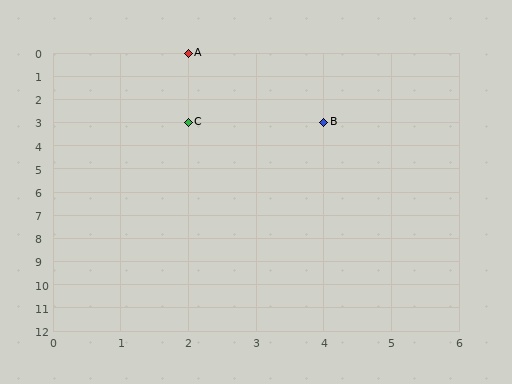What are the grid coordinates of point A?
Point A is at grid coordinates (2, 0).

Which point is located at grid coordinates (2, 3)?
Point C is at (2, 3).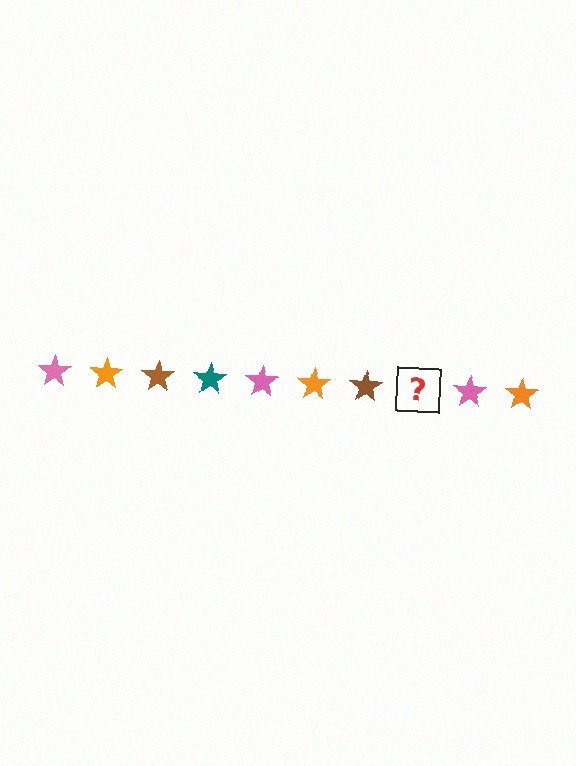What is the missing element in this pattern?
The missing element is a teal star.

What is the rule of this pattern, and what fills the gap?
The rule is that the pattern cycles through pink, orange, brown, teal stars. The gap should be filled with a teal star.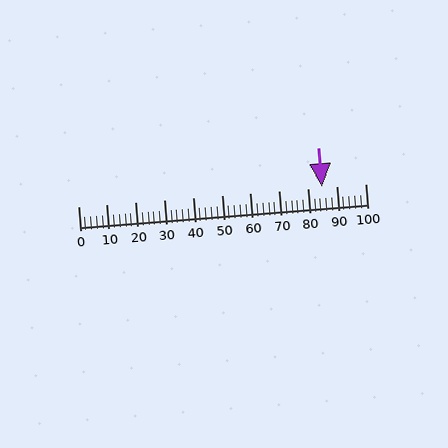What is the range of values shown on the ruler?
The ruler shows values from 0 to 100.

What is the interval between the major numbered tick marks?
The major tick marks are spaced 10 units apart.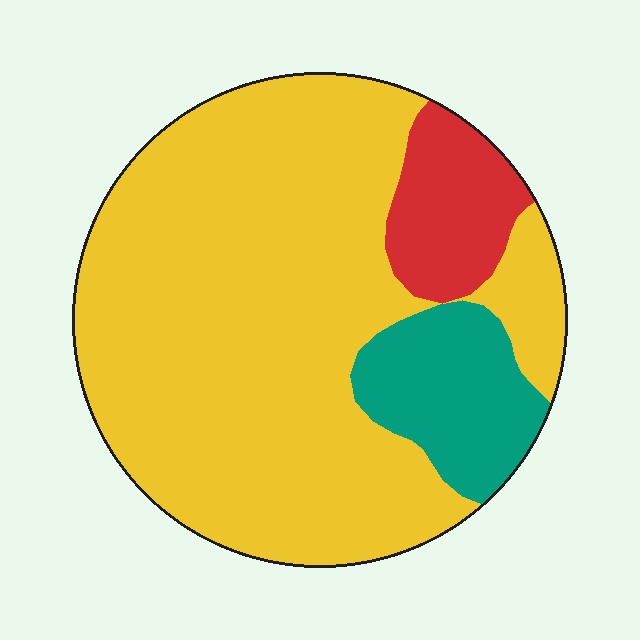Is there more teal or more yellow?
Yellow.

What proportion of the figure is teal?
Teal covers 13% of the figure.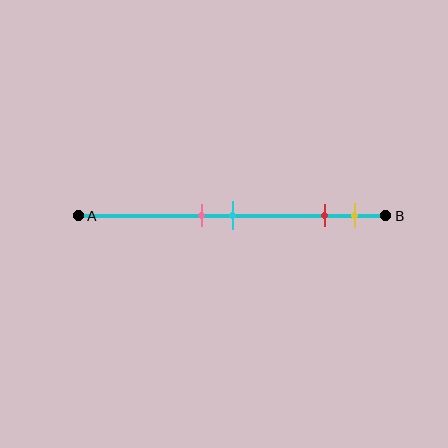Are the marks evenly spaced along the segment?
No, the marks are not evenly spaced.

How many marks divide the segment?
There are 4 marks dividing the segment.